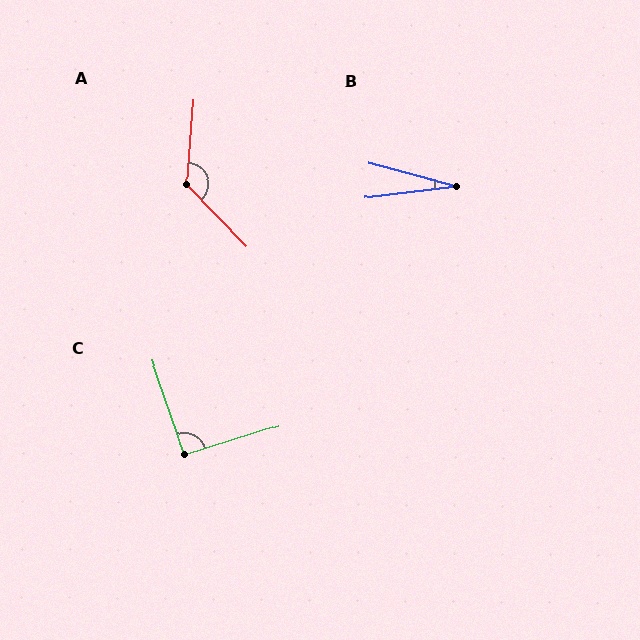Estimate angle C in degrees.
Approximately 92 degrees.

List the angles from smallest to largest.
B (22°), C (92°), A (132°).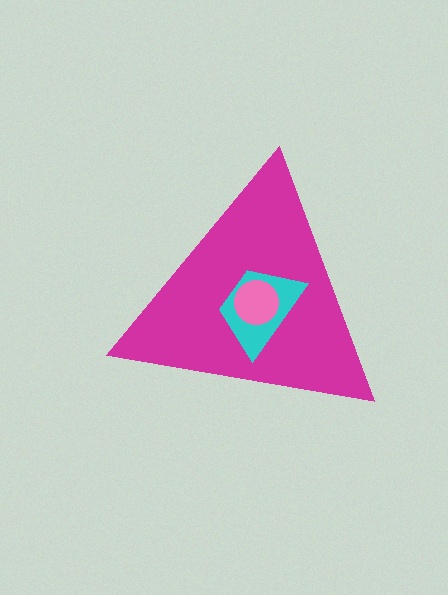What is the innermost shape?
The pink circle.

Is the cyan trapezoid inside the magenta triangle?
Yes.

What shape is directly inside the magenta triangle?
The cyan trapezoid.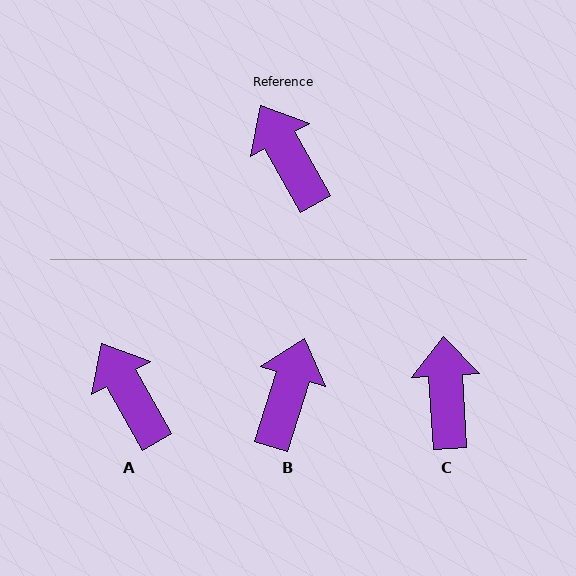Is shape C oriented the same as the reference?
No, it is off by about 26 degrees.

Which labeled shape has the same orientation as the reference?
A.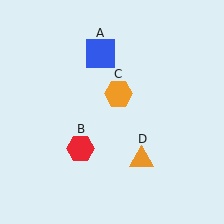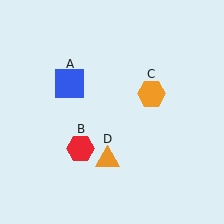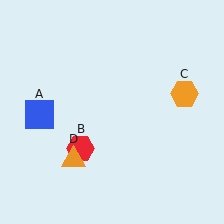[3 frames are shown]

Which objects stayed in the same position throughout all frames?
Red hexagon (object B) remained stationary.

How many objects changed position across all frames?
3 objects changed position: blue square (object A), orange hexagon (object C), orange triangle (object D).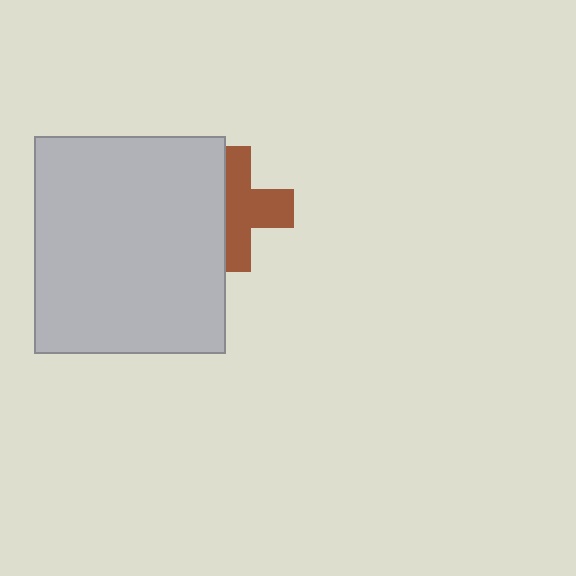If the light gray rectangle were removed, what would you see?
You would see the complete brown cross.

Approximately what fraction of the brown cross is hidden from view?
Roughly 41% of the brown cross is hidden behind the light gray rectangle.